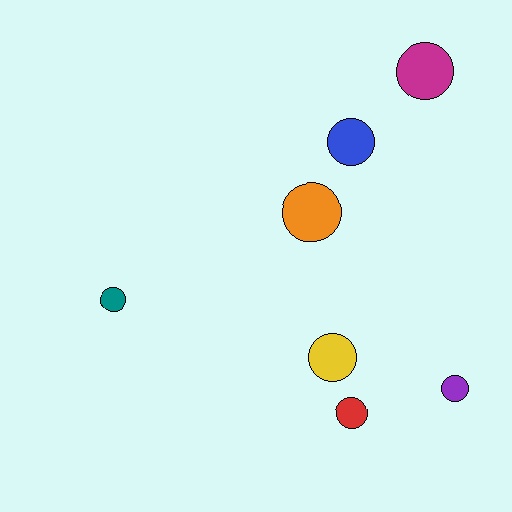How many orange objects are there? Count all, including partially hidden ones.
There is 1 orange object.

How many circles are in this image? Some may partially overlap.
There are 7 circles.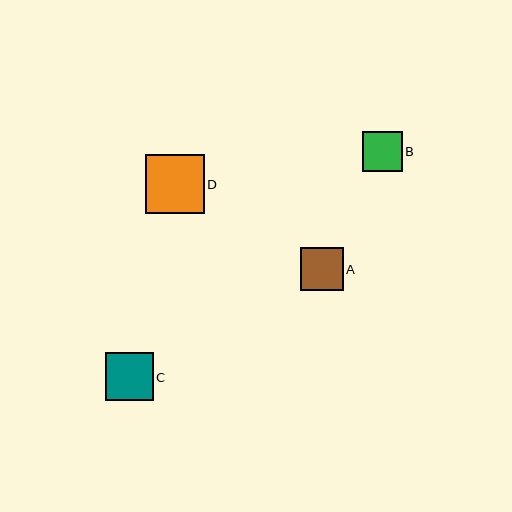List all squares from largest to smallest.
From largest to smallest: D, C, A, B.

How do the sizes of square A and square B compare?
Square A and square B are approximately the same size.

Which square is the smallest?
Square B is the smallest with a size of approximately 40 pixels.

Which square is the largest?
Square D is the largest with a size of approximately 59 pixels.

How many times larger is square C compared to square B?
Square C is approximately 1.2 times the size of square B.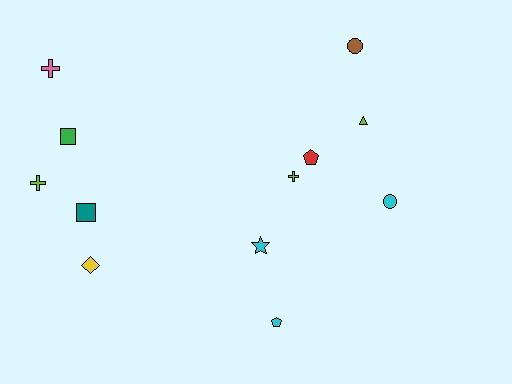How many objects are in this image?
There are 12 objects.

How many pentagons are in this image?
There are 2 pentagons.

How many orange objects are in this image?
There are no orange objects.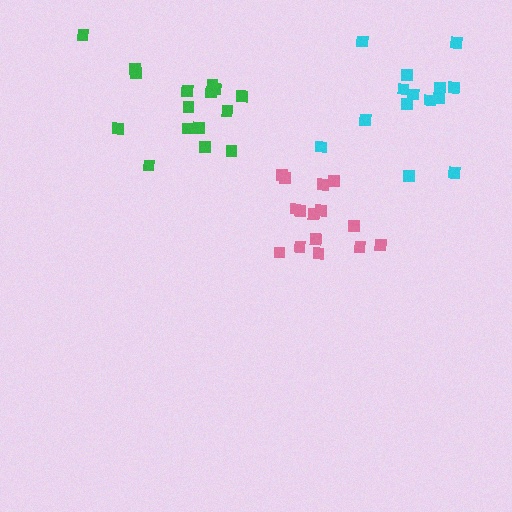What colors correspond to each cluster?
The clusters are colored: pink, green, cyan.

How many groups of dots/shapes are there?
There are 3 groups.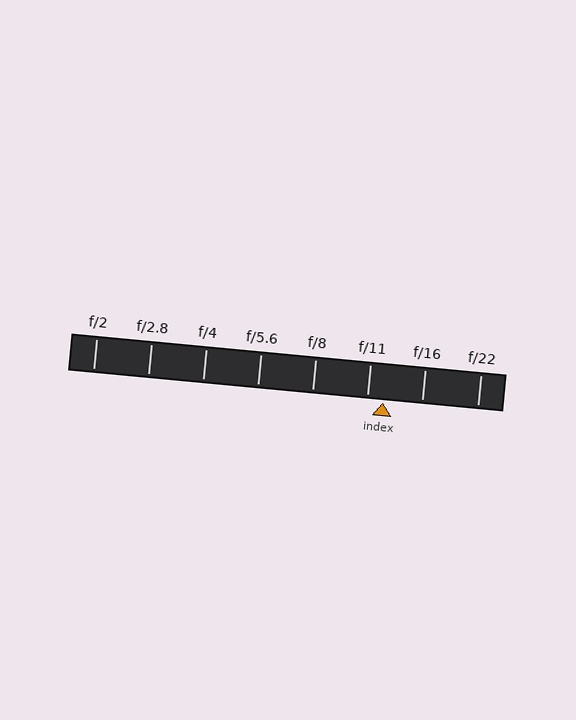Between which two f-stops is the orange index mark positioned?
The index mark is between f/11 and f/16.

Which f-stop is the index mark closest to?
The index mark is closest to f/11.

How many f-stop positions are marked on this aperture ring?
There are 8 f-stop positions marked.